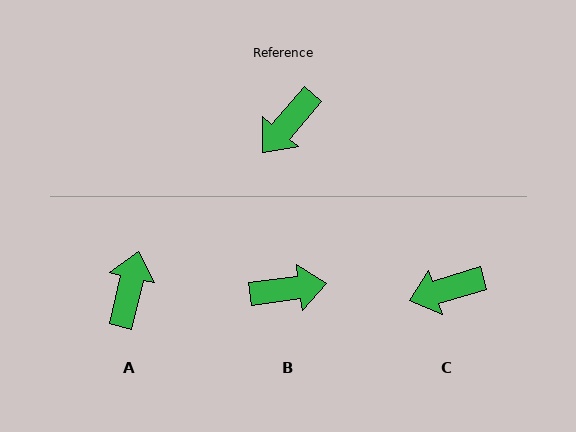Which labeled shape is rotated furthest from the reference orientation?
A, about 152 degrees away.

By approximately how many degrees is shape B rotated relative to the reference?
Approximately 138 degrees counter-clockwise.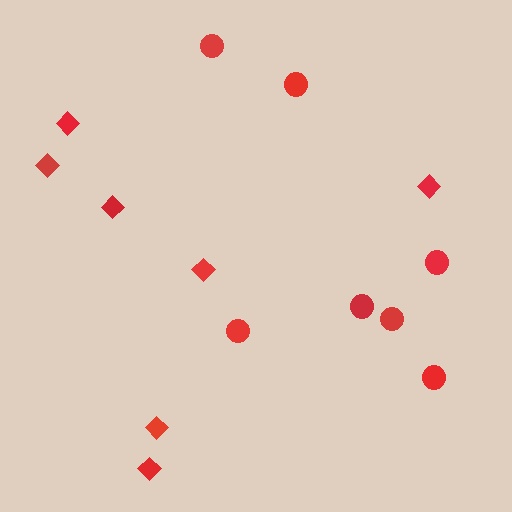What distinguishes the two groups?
There are 2 groups: one group of circles (7) and one group of diamonds (7).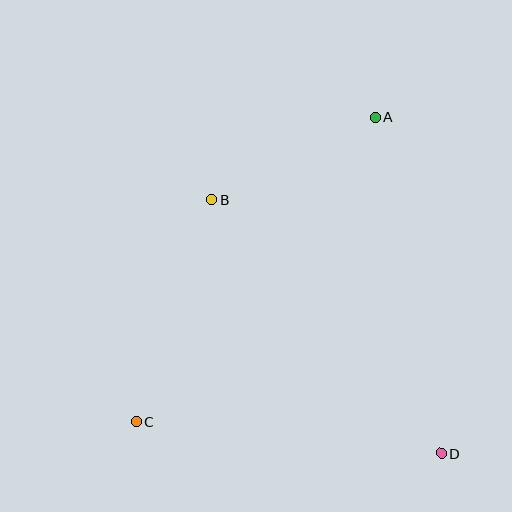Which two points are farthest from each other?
Points A and C are farthest from each other.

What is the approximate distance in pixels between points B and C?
The distance between B and C is approximately 235 pixels.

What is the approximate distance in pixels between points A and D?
The distance between A and D is approximately 342 pixels.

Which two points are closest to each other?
Points A and B are closest to each other.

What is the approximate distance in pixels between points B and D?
The distance between B and D is approximately 342 pixels.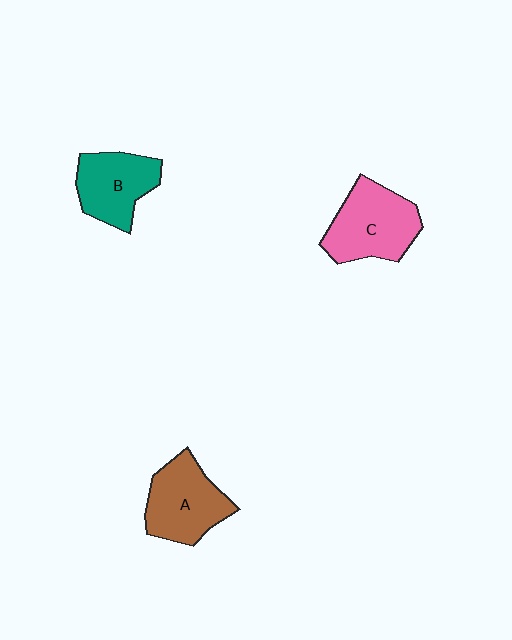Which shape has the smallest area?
Shape B (teal).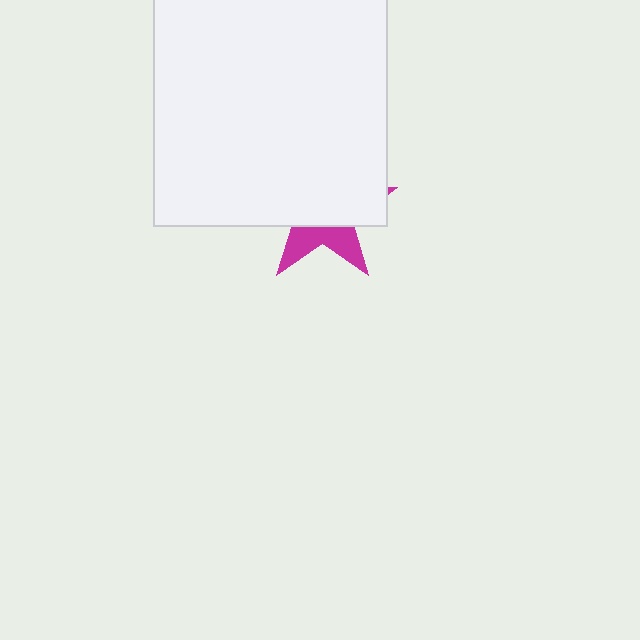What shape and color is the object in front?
The object in front is a white rectangle.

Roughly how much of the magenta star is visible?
A small part of it is visible (roughly 32%).